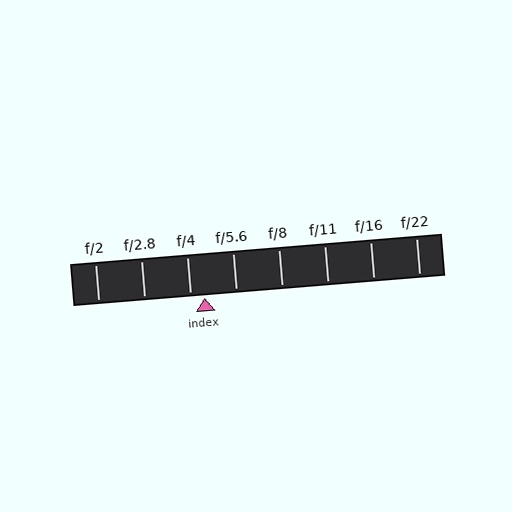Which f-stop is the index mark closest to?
The index mark is closest to f/4.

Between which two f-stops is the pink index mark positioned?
The index mark is between f/4 and f/5.6.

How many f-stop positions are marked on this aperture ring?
There are 8 f-stop positions marked.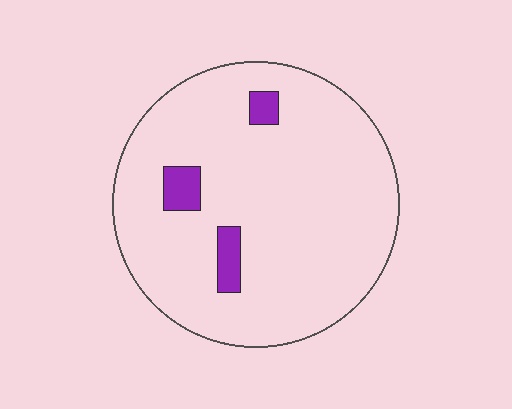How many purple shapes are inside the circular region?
3.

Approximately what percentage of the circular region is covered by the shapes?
Approximately 5%.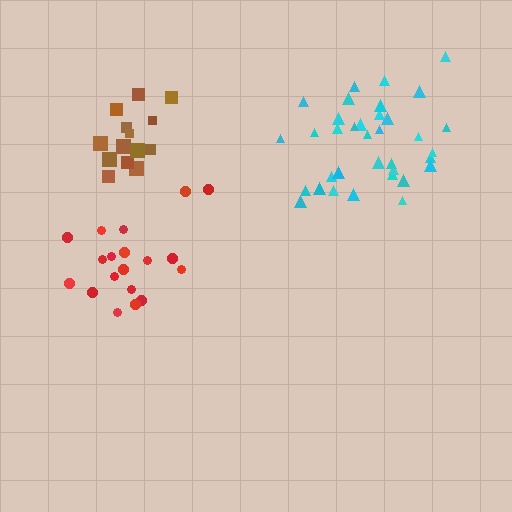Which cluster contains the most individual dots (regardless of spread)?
Cyan (35).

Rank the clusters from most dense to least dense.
cyan, brown, red.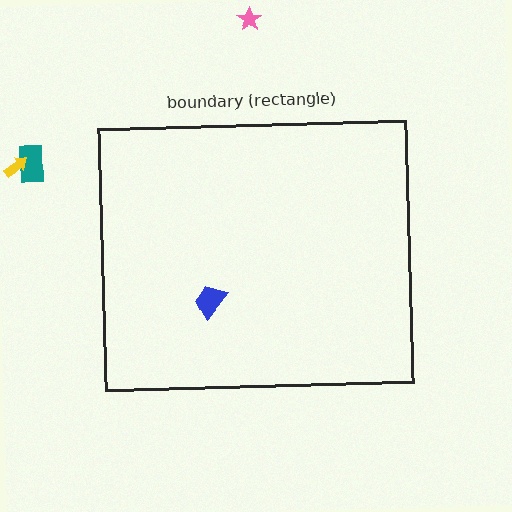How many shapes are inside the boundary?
1 inside, 3 outside.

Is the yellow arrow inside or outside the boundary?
Outside.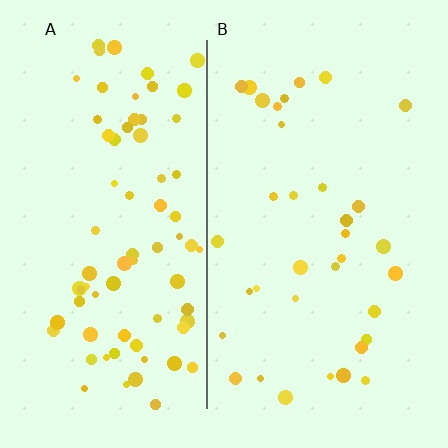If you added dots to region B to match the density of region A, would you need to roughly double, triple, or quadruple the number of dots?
Approximately double.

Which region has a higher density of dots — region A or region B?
A (the left).